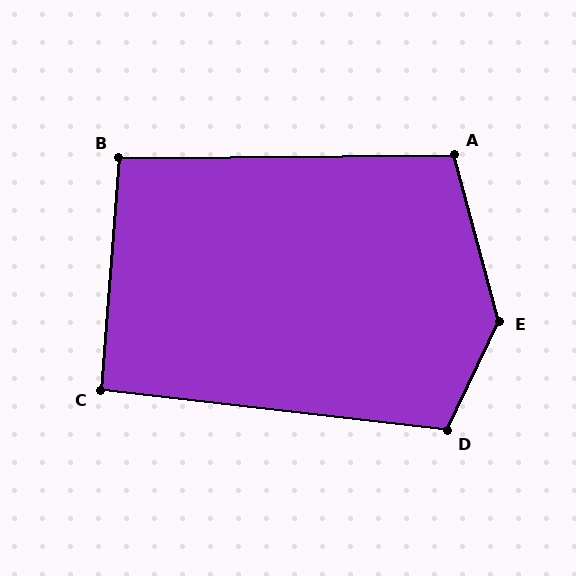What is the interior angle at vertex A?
Approximately 104 degrees (obtuse).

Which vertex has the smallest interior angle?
C, at approximately 92 degrees.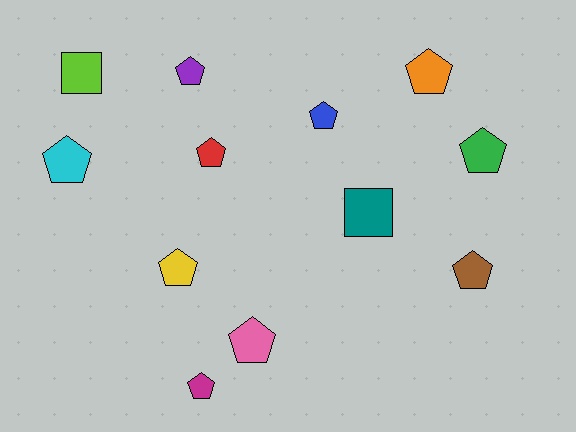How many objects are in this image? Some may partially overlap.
There are 12 objects.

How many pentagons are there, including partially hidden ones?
There are 10 pentagons.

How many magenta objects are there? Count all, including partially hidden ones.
There is 1 magenta object.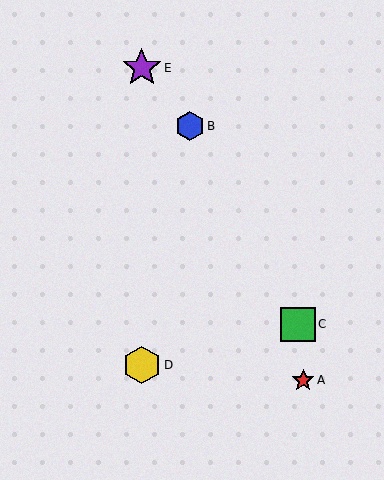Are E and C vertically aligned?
No, E is at x≈142 and C is at x≈298.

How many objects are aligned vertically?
2 objects (D, E) are aligned vertically.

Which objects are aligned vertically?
Objects D, E are aligned vertically.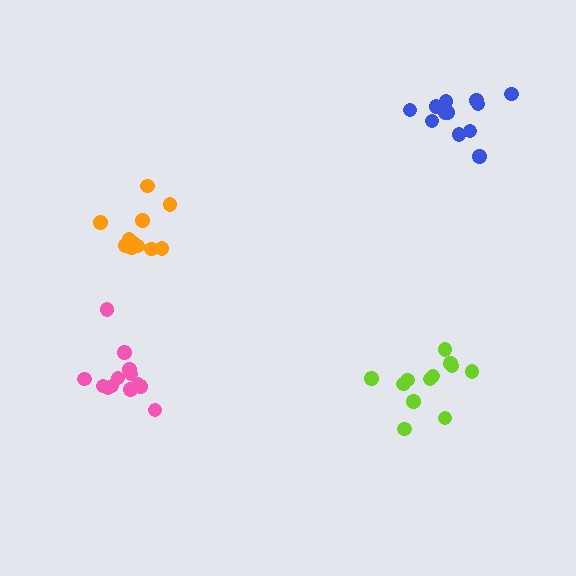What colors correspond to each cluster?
The clusters are colored: pink, blue, orange, lime.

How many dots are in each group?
Group 1: 13 dots, Group 2: 12 dots, Group 3: 11 dots, Group 4: 12 dots (48 total).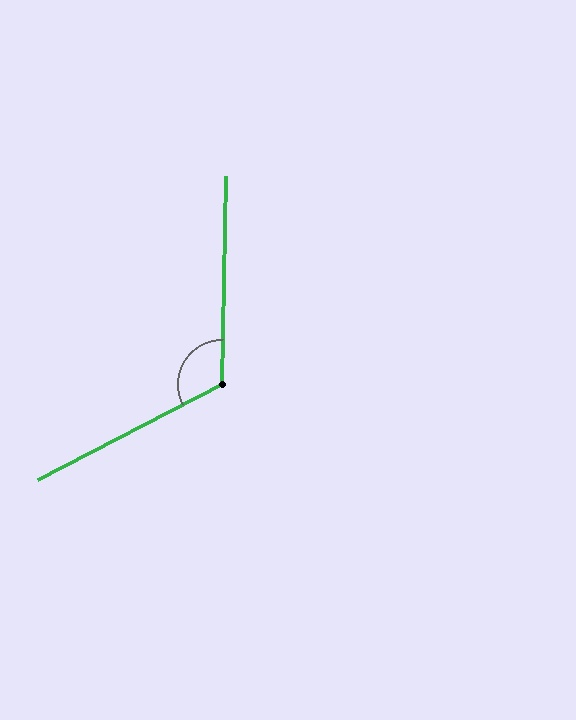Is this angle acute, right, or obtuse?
It is obtuse.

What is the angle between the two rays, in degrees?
Approximately 119 degrees.